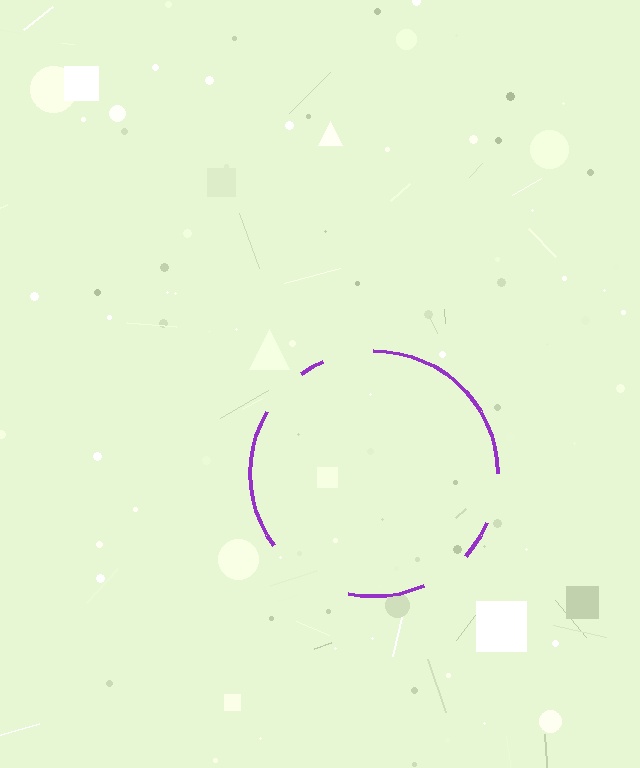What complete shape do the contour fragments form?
The contour fragments form a circle.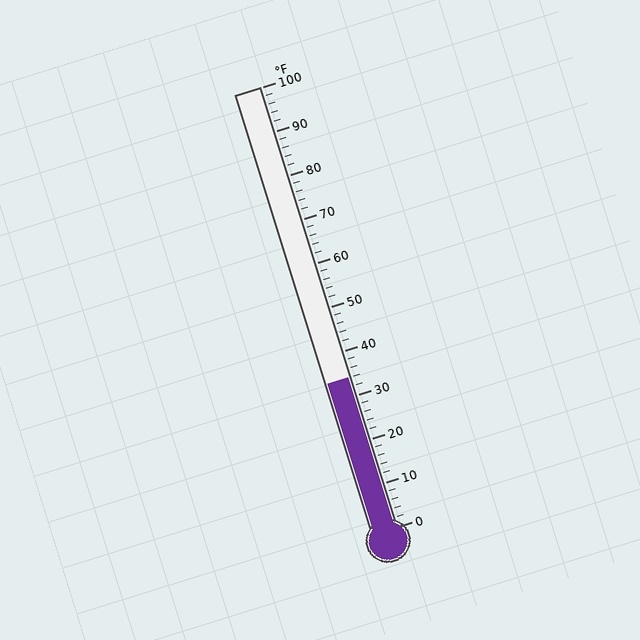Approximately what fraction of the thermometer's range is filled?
The thermometer is filled to approximately 35% of its range.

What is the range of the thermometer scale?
The thermometer scale ranges from 0°F to 100°F.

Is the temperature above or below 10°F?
The temperature is above 10°F.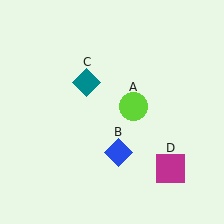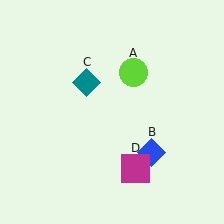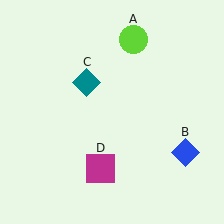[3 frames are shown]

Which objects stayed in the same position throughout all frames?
Teal diamond (object C) remained stationary.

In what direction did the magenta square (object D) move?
The magenta square (object D) moved left.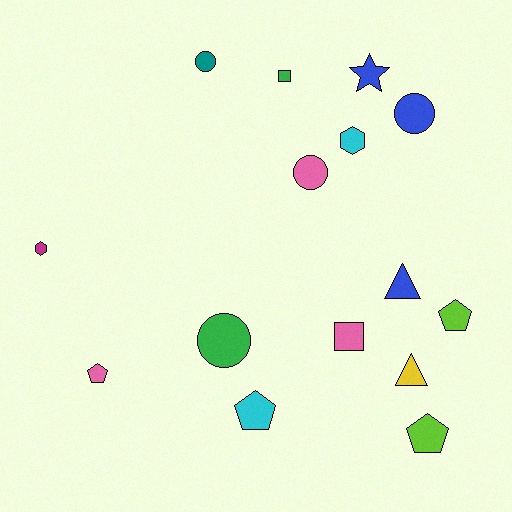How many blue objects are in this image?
There are 3 blue objects.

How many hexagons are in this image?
There are 2 hexagons.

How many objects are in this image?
There are 15 objects.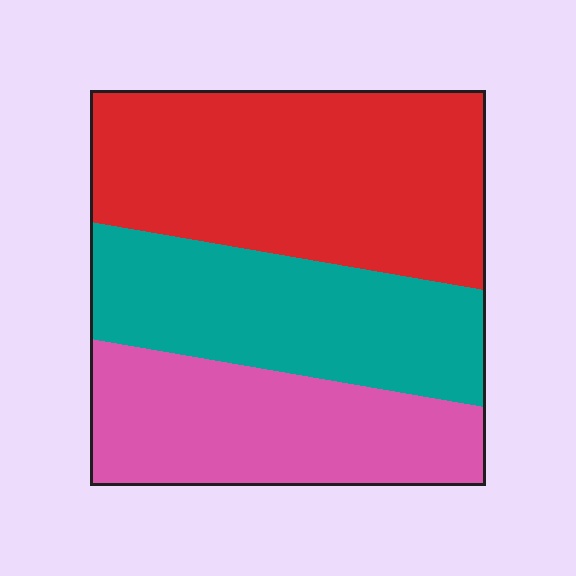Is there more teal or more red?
Red.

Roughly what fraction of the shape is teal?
Teal covers about 30% of the shape.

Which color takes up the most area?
Red, at roughly 40%.